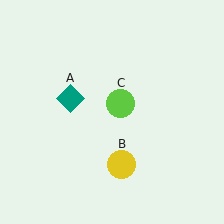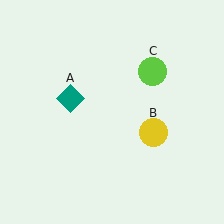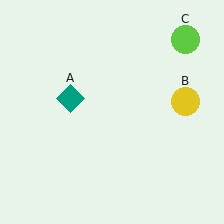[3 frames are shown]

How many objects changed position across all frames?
2 objects changed position: yellow circle (object B), lime circle (object C).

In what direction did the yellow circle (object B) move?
The yellow circle (object B) moved up and to the right.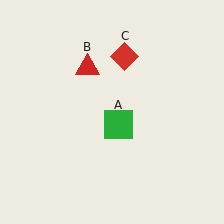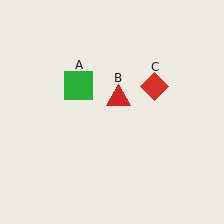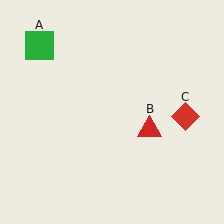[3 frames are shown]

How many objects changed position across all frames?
3 objects changed position: green square (object A), red triangle (object B), red diamond (object C).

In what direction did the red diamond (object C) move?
The red diamond (object C) moved down and to the right.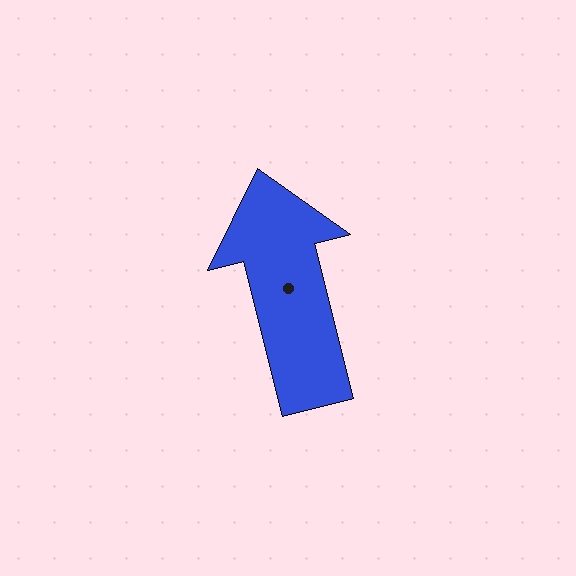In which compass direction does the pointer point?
North.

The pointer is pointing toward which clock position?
Roughly 12 o'clock.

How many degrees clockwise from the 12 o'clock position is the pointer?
Approximately 346 degrees.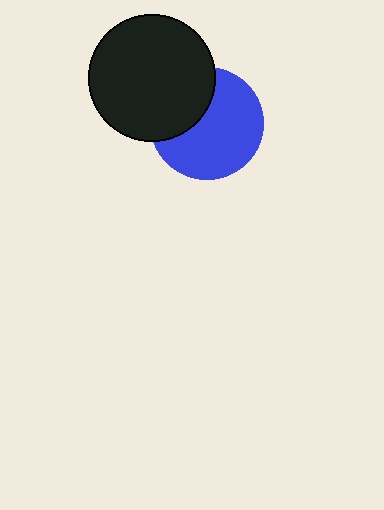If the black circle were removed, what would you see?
You would see the complete blue circle.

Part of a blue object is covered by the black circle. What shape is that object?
It is a circle.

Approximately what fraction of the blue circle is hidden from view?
Roughly 33% of the blue circle is hidden behind the black circle.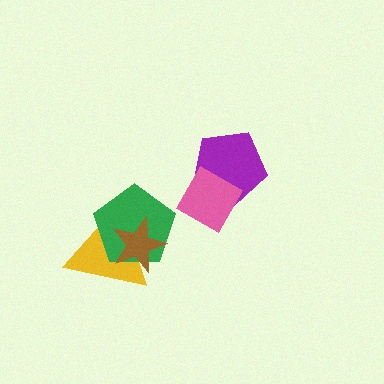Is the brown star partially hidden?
No, no other shape covers it.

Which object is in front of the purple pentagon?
The pink diamond is in front of the purple pentagon.